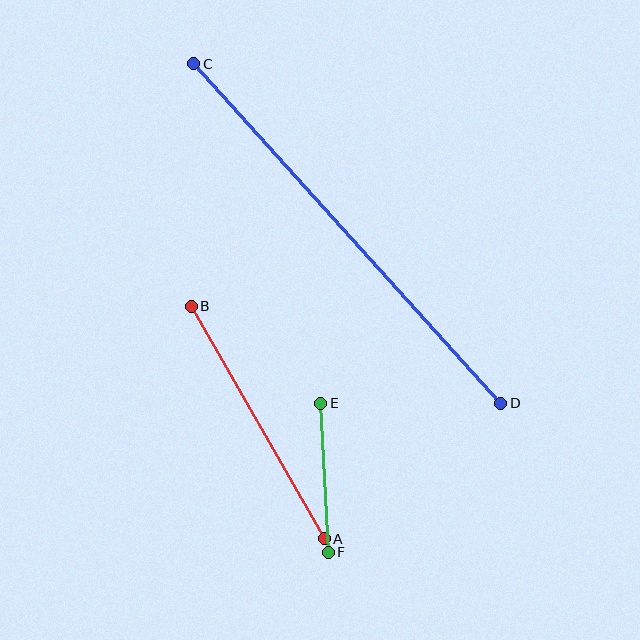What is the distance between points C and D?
The distance is approximately 458 pixels.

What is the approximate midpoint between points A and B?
The midpoint is at approximately (258, 423) pixels.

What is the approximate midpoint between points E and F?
The midpoint is at approximately (325, 478) pixels.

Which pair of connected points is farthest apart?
Points C and D are farthest apart.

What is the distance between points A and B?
The distance is approximately 268 pixels.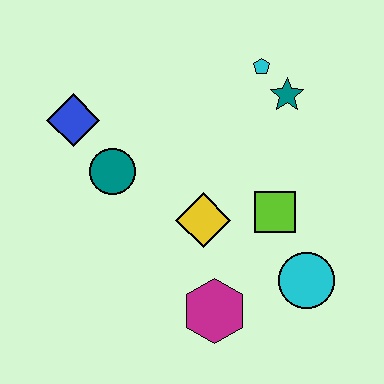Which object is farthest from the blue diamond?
The cyan circle is farthest from the blue diamond.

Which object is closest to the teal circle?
The blue diamond is closest to the teal circle.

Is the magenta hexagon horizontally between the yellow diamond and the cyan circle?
Yes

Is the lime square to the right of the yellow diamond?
Yes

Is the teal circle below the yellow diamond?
No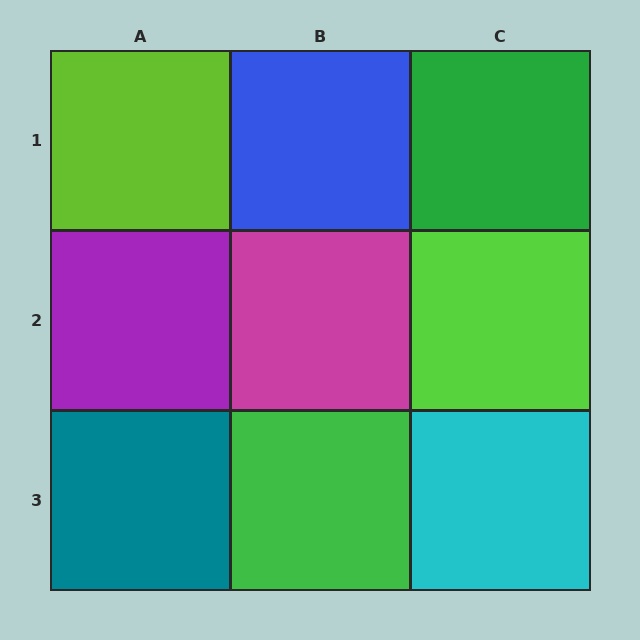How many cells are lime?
2 cells are lime.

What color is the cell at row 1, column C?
Green.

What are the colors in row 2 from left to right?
Purple, magenta, lime.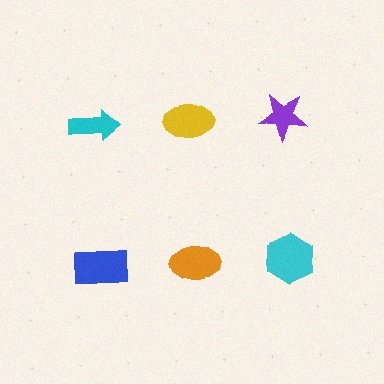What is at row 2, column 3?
A cyan hexagon.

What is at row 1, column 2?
A yellow ellipse.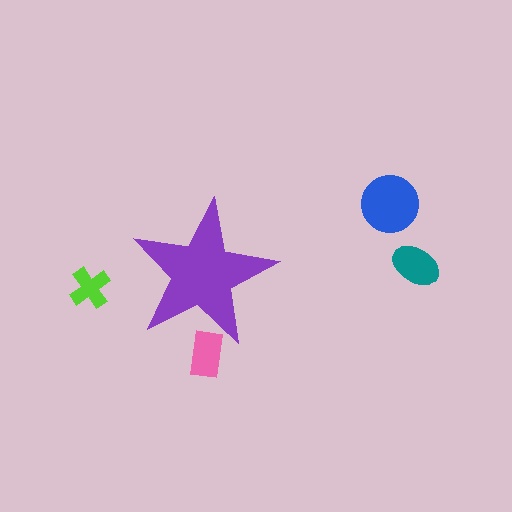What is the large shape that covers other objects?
A purple star.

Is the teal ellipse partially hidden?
No, the teal ellipse is fully visible.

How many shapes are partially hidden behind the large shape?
1 shape is partially hidden.